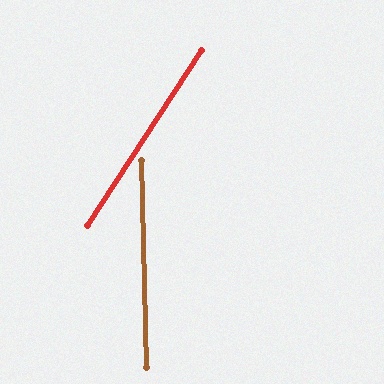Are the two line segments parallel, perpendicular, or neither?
Neither parallel nor perpendicular — they differ by about 34°.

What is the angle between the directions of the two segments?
Approximately 34 degrees.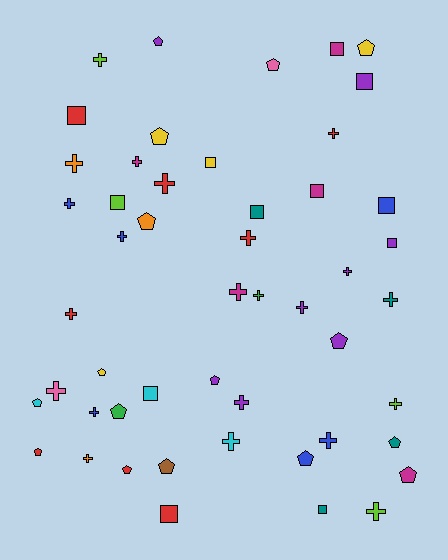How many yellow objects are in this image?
There are 4 yellow objects.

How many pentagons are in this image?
There are 16 pentagons.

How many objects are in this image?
There are 50 objects.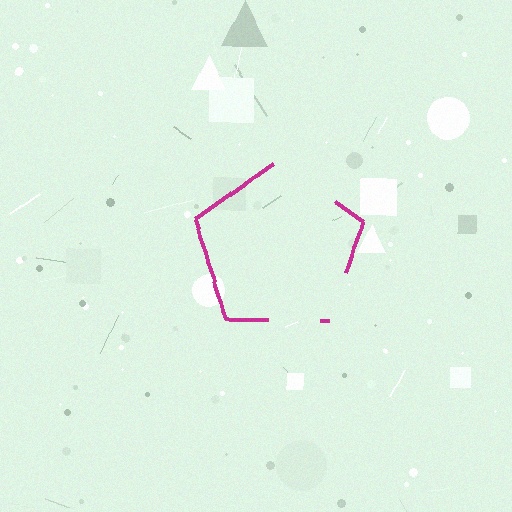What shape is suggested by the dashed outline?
The dashed outline suggests a pentagon.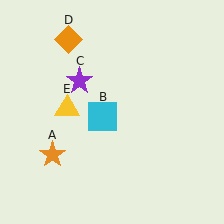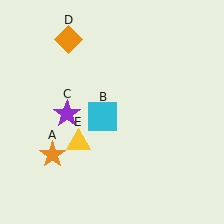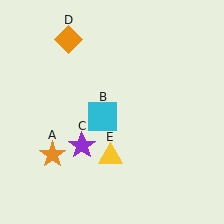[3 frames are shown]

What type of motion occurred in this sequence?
The purple star (object C), yellow triangle (object E) rotated counterclockwise around the center of the scene.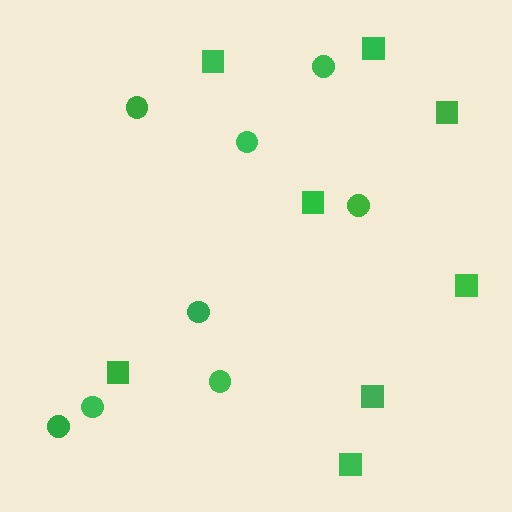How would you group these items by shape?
There are 2 groups: one group of circles (8) and one group of squares (8).